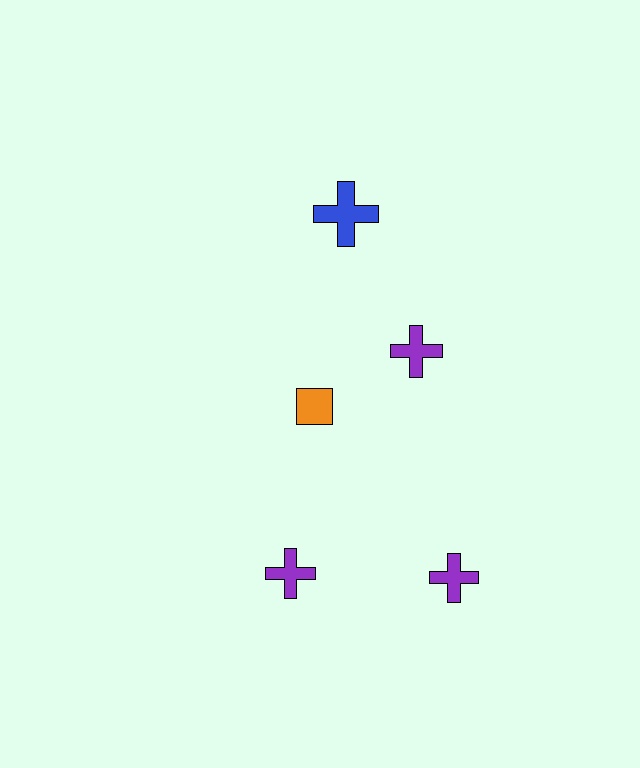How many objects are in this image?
There are 5 objects.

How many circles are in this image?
There are no circles.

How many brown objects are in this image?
There are no brown objects.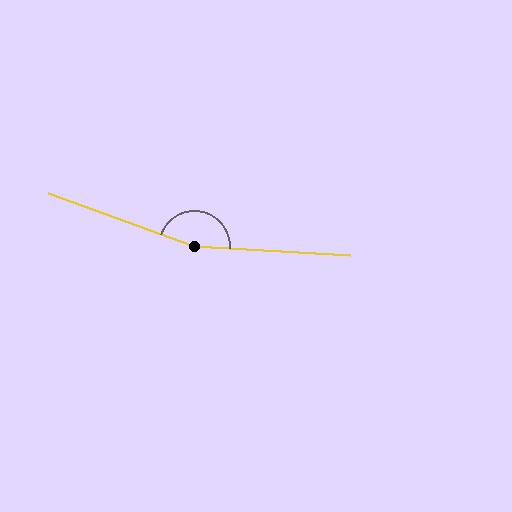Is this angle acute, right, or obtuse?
It is obtuse.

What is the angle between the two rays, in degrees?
Approximately 163 degrees.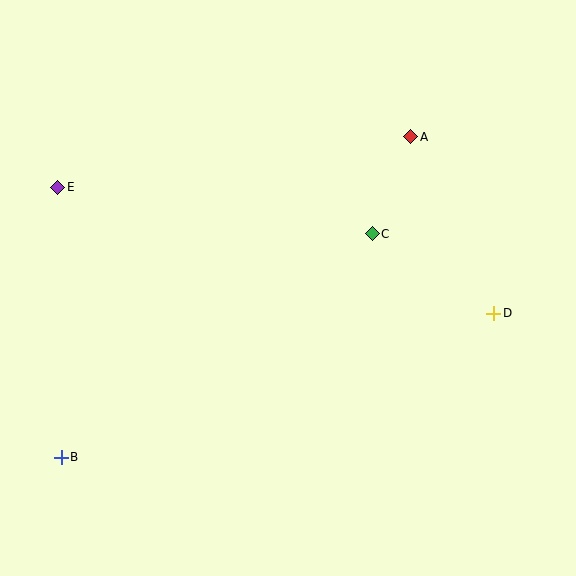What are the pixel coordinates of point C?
Point C is at (372, 234).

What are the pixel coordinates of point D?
Point D is at (494, 313).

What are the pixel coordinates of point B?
Point B is at (61, 457).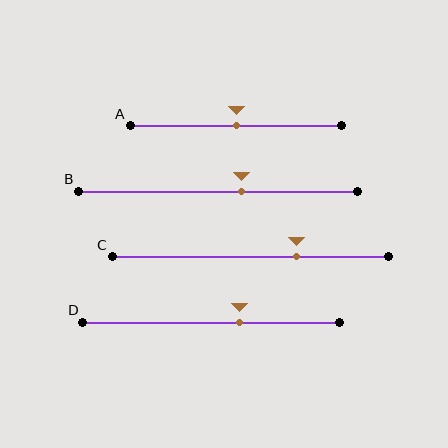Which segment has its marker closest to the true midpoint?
Segment A has its marker closest to the true midpoint.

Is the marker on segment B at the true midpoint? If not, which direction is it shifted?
No, the marker on segment B is shifted to the right by about 8% of the segment length.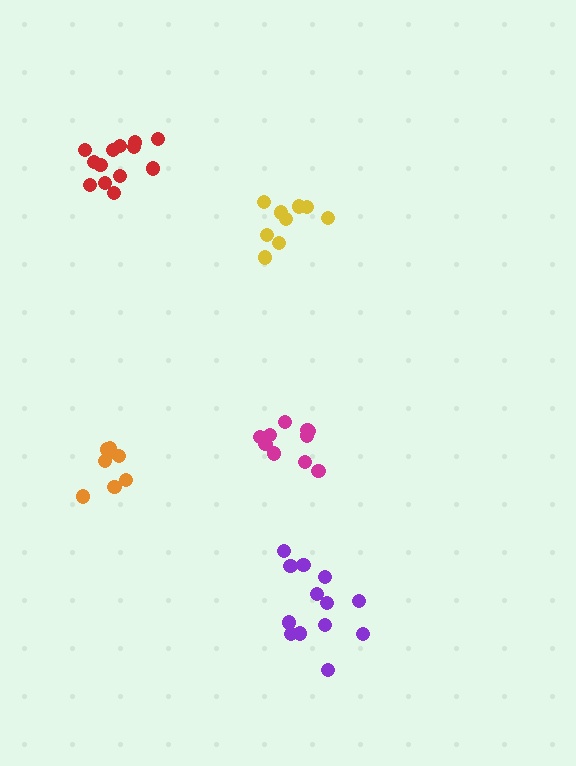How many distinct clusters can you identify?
There are 5 distinct clusters.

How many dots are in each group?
Group 1: 9 dots, Group 2: 8 dots, Group 3: 13 dots, Group 4: 13 dots, Group 5: 10 dots (53 total).